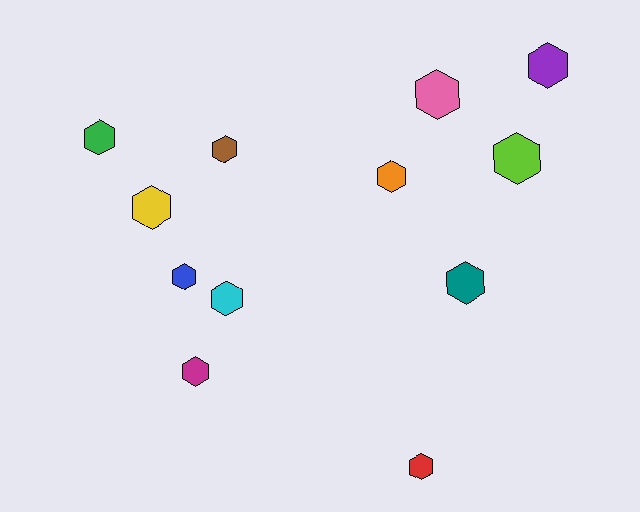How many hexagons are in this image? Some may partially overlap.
There are 12 hexagons.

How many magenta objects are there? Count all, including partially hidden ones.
There is 1 magenta object.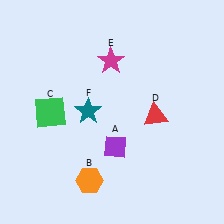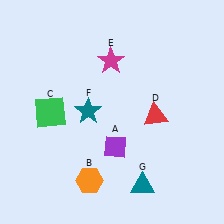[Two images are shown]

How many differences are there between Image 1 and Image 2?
There is 1 difference between the two images.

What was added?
A teal triangle (G) was added in Image 2.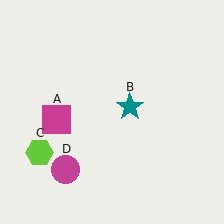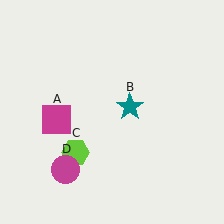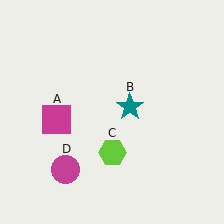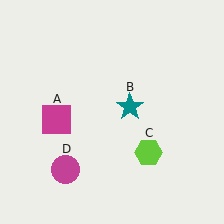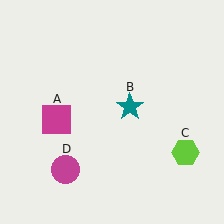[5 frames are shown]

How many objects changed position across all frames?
1 object changed position: lime hexagon (object C).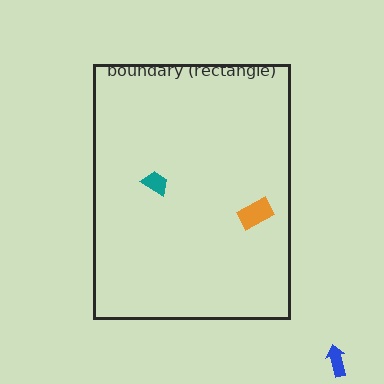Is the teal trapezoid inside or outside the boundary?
Inside.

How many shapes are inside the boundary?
2 inside, 1 outside.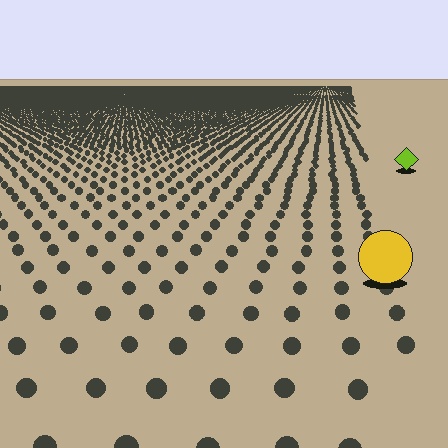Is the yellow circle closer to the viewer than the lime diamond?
Yes. The yellow circle is closer — you can tell from the texture gradient: the ground texture is coarser near it.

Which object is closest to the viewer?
The yellow circle is closest. The texture marks near it are larger and more spread out.